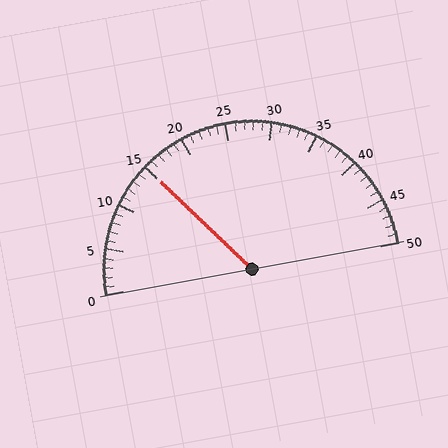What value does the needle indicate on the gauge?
The needle indicates approximately 15.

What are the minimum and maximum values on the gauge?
The gauge ranges from 0 to 50.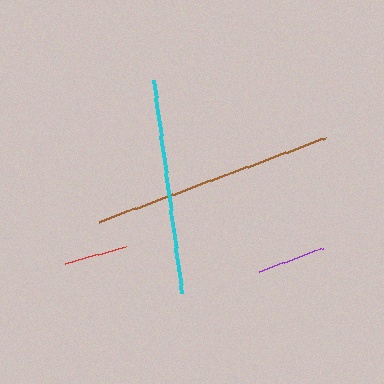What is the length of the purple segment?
The purple segment is approximately 67 pixels long.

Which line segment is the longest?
The brown line is the longest at approximately 241 pixels.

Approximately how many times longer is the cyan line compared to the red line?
The cyan line is approximately 3.4 times the length of the red line.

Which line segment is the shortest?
The red line is the shortest at approximately 62 pixels.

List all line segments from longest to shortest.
From longest to shortest: brown, cyan, purple, red.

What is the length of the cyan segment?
The cyan segment is approximately 215 pixels long.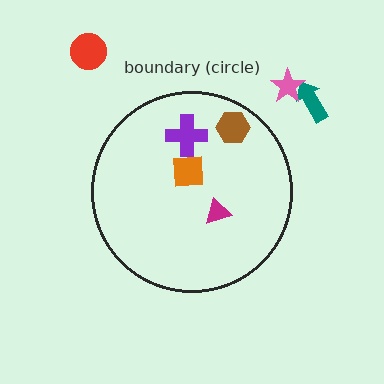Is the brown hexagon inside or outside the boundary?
Inside.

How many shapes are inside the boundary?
4 inside, 3 outside.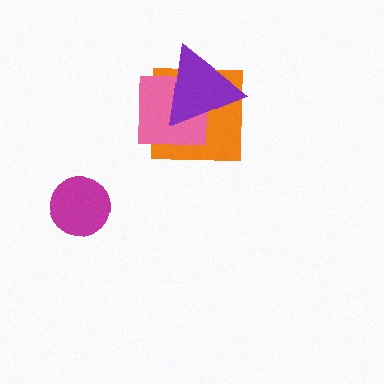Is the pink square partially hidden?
Yes, it is partially covered by another shape.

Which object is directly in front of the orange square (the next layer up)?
The pink square is directly in front of the orange square.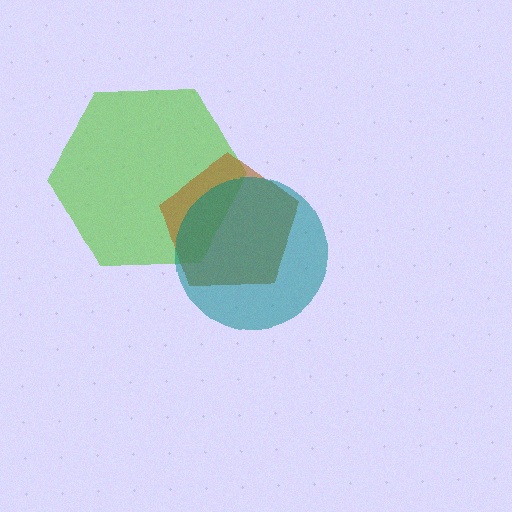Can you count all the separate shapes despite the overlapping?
Yes, there are 3 separate shapes.